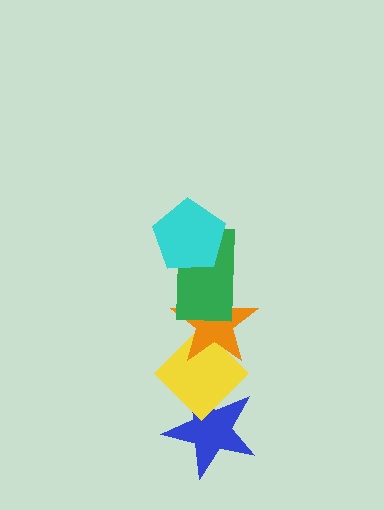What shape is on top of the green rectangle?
The cyan pentagon is on top of the green rectangle.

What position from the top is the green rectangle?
The green rectangle is 2nd from the top.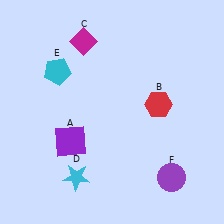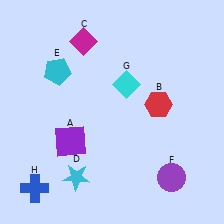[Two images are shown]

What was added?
A cyan diamond (G), a blue cross (H) were added in Image 2.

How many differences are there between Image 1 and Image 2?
There are 2 differences between the two images.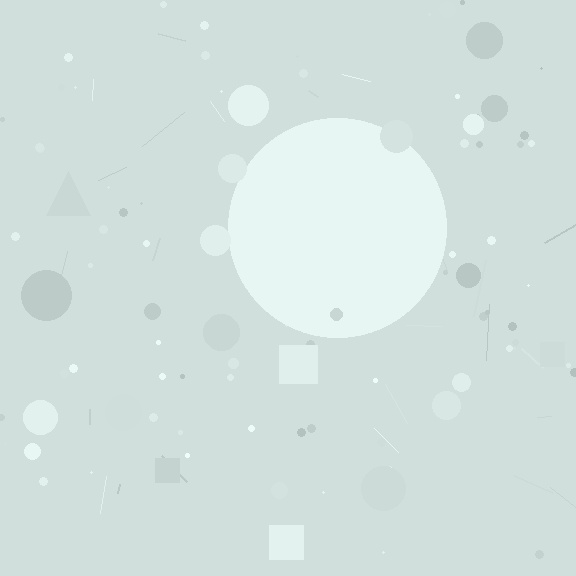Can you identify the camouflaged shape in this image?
The camouflaged shape is a circle.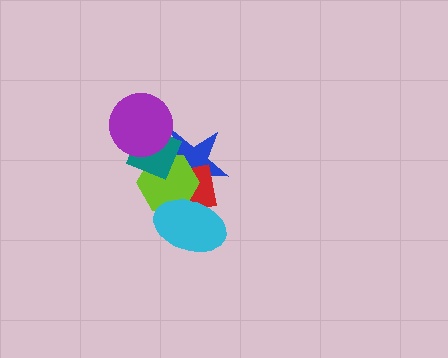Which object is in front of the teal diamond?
The purple circle is in front of the teal diamond.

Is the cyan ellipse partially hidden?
No, no other shape covers it.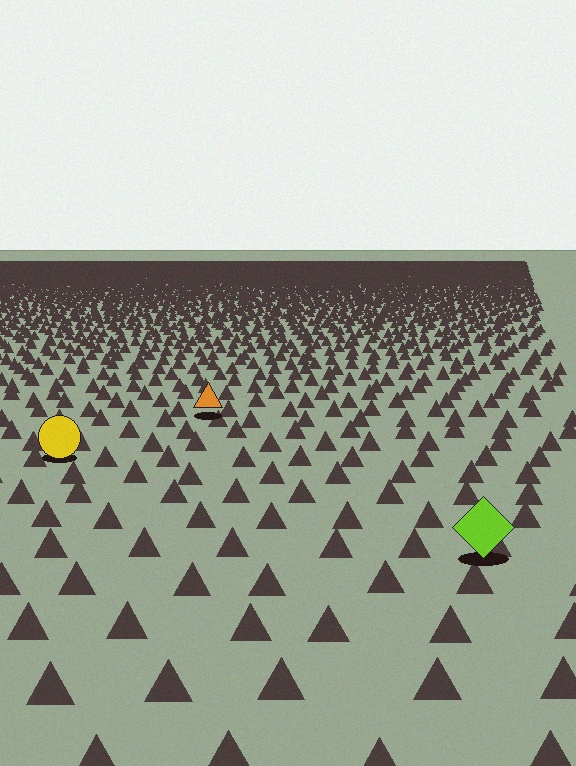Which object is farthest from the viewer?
The orange triangle is farthest from the viewer. It appears smaller and the ground texture around it is denser.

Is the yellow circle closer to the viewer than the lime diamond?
No. The lime diamond is closer — you can tell from the texture gradient: the ground texture is coarser near it.